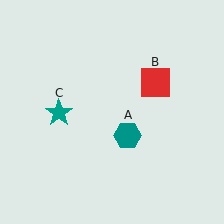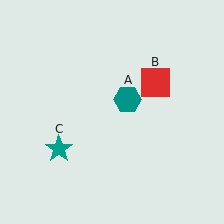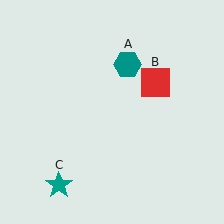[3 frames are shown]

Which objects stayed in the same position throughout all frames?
Red square (object B) remained stationary.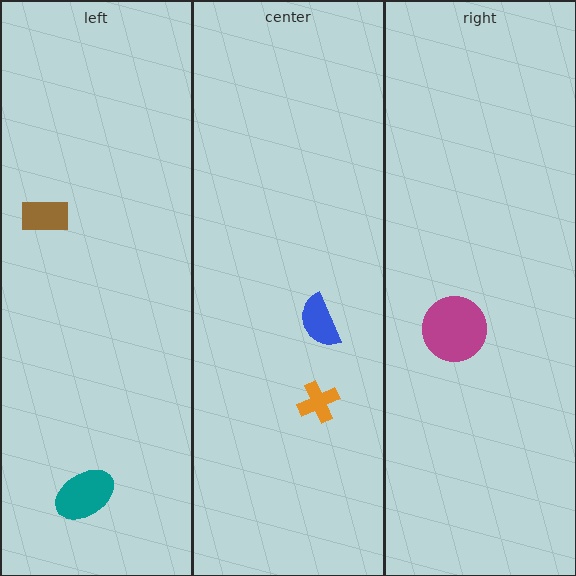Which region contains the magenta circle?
The right region.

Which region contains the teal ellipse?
The left region.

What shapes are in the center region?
The orange cross, the blue semicircle.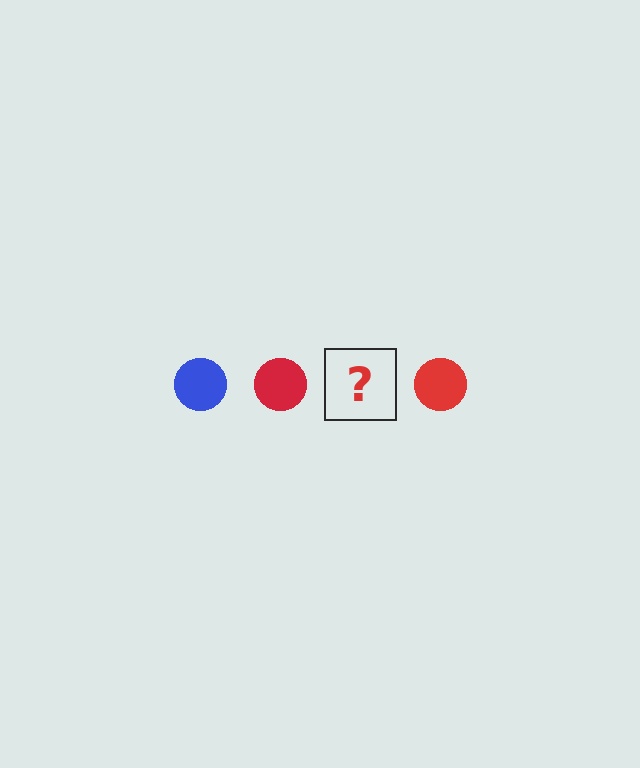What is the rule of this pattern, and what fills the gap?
The rule is that the pattern cycles through blue, red circles. The gap should be filled with a blue circle.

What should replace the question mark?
The question mark should be replaced with a blue circle.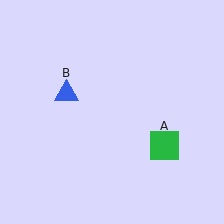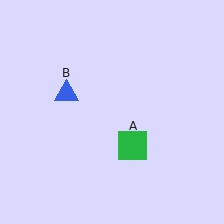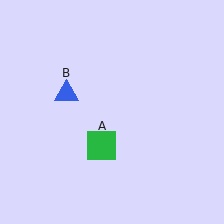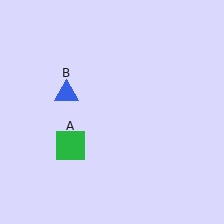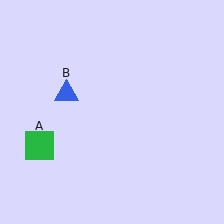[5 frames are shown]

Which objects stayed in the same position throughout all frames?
Blue triangle (object B) remained stationary.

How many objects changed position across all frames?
1 object changed position: green square (object A).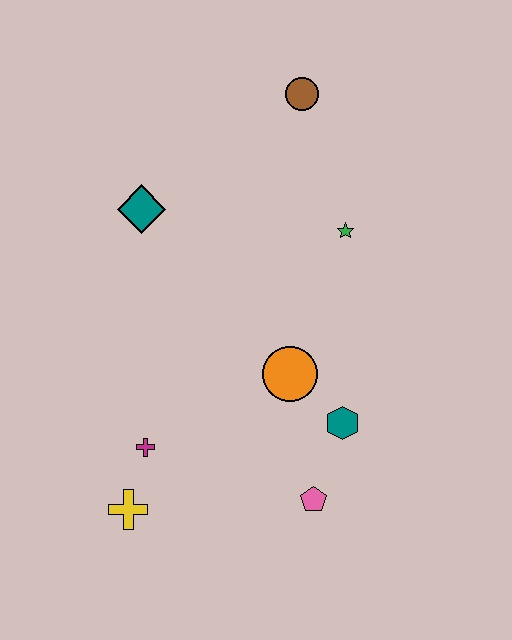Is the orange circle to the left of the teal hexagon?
Yes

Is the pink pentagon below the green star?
Yes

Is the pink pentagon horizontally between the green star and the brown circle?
Yes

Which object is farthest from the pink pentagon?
The brown circle is farthest from the pink pentagon.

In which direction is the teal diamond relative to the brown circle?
The teal diamond is to the left of the brown circle.